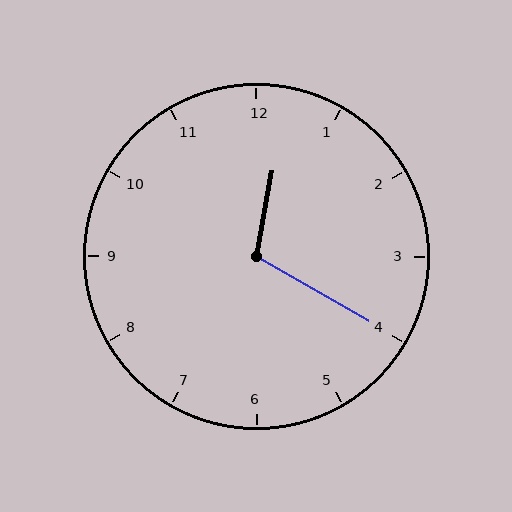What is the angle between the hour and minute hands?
Approximately 110 degrees.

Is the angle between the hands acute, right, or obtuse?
It is obtuse.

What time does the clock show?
12:20.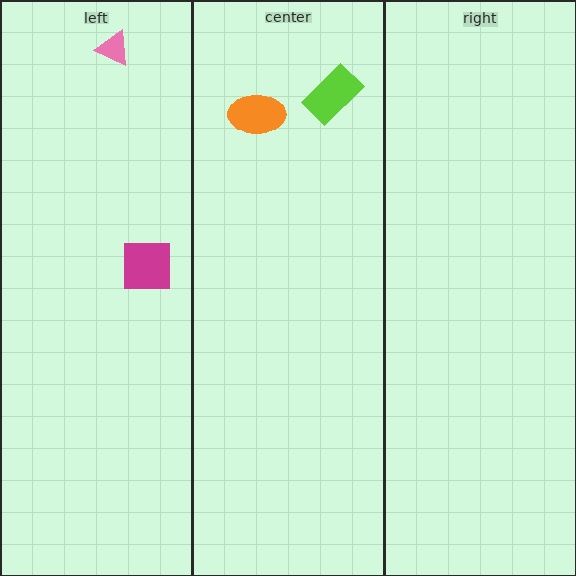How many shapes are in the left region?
2.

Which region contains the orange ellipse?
The center region.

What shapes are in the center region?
The lime rectangle, the orange ellipse.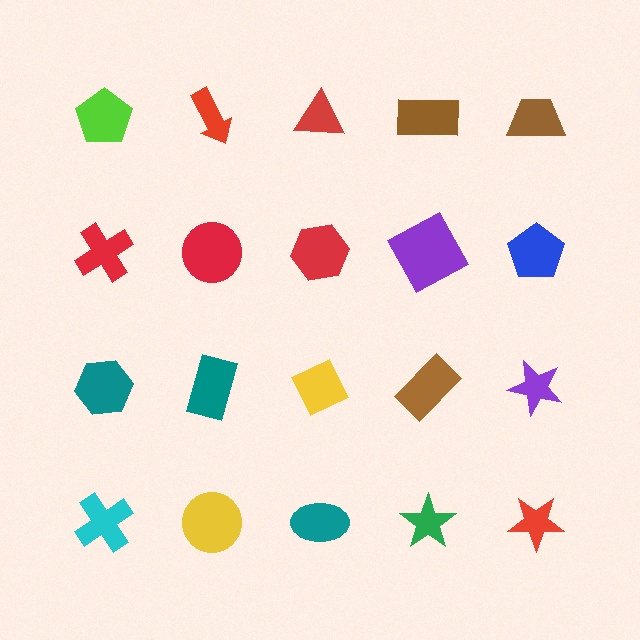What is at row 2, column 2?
A red circle.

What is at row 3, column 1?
A teal hexagon.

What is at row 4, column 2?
A yellow circle.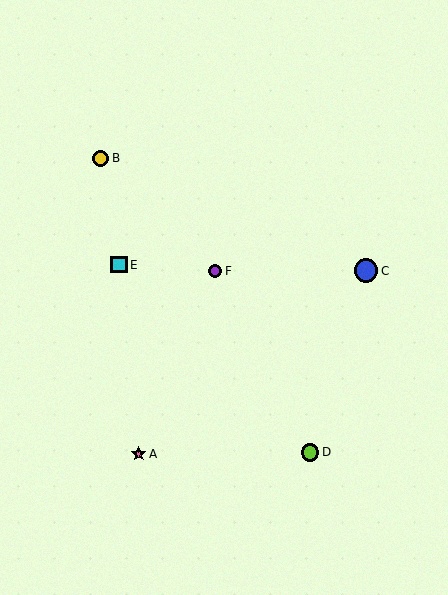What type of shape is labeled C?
Shape C is a blue circle.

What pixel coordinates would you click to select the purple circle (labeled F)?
Click at (215, 271) to select the purple circle F.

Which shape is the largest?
The blue circle (labeled C) is the largest.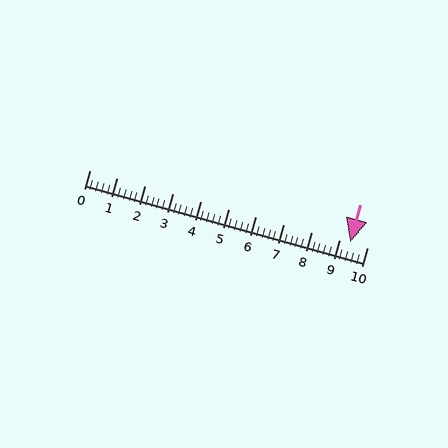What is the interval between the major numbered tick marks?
The major tick marks are spaced 1 units apart.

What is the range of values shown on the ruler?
The ruler shows values from 0 to 10.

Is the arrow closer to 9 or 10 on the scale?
The arrow is closer to 9.